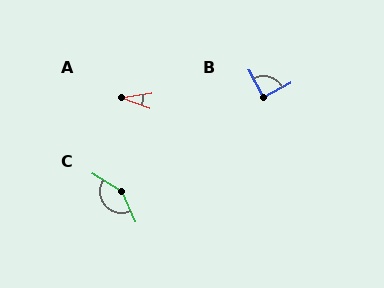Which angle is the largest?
C, at approximately 146 degrees.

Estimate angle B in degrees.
Approximately 90 degrees.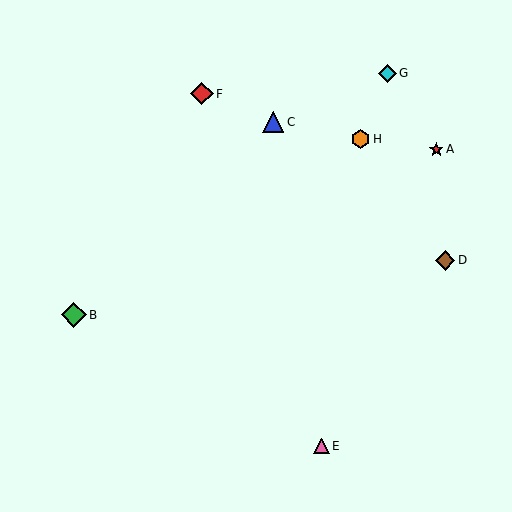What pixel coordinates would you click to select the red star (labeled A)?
Click at (436, 149) to select the red star A.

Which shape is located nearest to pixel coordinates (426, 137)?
The red star (labeled A) at (436, 149) is nearest to that location.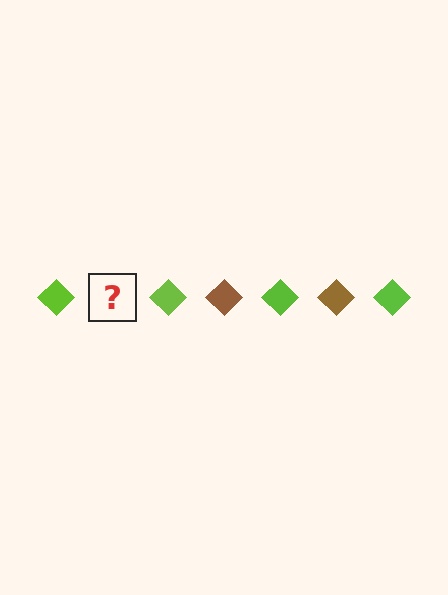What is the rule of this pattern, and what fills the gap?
The rule is that the pattern cycles through lime, brown diamonds. The gap should be filled with a brown diamond.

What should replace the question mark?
The question mark should be replaced with a brown diamond.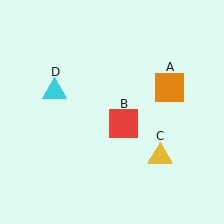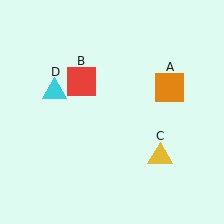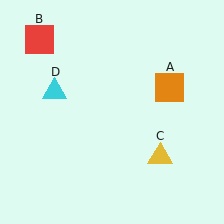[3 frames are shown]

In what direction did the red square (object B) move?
The red square (object B) moved up and to the left.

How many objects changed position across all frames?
1 object changed position: red square (object B).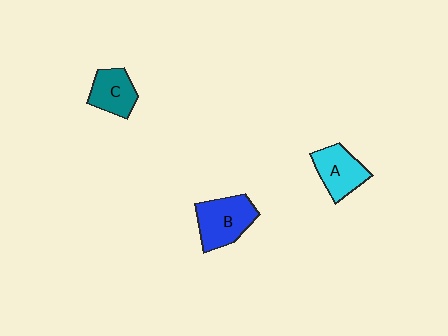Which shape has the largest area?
Shape B (blue).